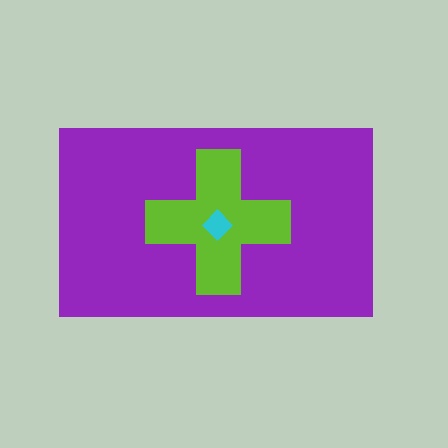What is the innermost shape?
The cyan diamond.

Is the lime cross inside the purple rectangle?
Yes.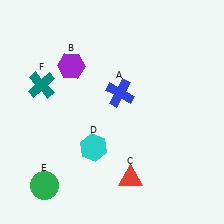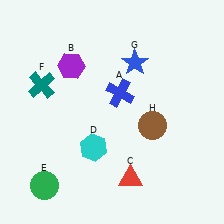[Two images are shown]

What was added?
A blue star (G), a brown circle (H) were added in Image 2.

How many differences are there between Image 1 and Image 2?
There are 2 differences between the two images.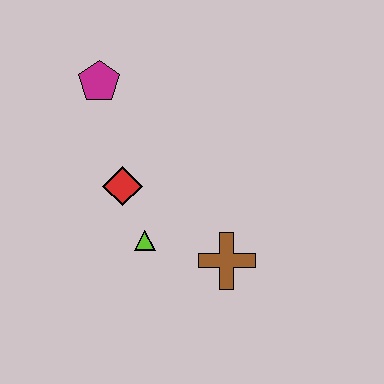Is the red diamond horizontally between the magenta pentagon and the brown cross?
Yes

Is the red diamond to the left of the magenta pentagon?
No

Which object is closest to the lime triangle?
The red diamond is closest to the lime triangle.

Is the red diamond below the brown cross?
No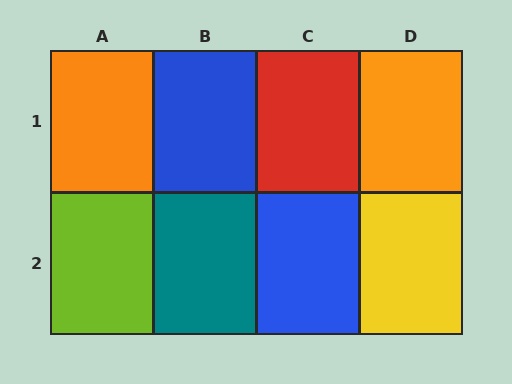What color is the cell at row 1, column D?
Orange.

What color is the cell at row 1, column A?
Orange.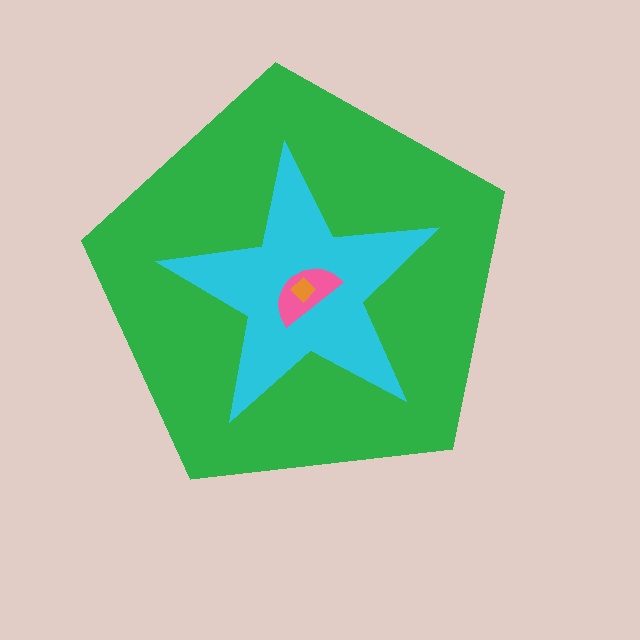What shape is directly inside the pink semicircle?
The orange diamond.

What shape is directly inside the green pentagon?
The cyan star.